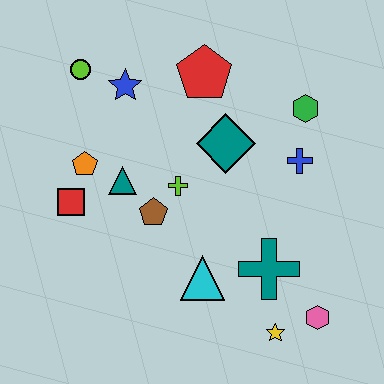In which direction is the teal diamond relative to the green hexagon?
The teal diamond is to the left of the green hexagon.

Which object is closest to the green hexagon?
The blue cross is closest to the green hexagon.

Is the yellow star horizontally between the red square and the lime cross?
No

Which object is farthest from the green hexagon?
The red square is farthest from the green hexagon.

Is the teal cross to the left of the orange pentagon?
No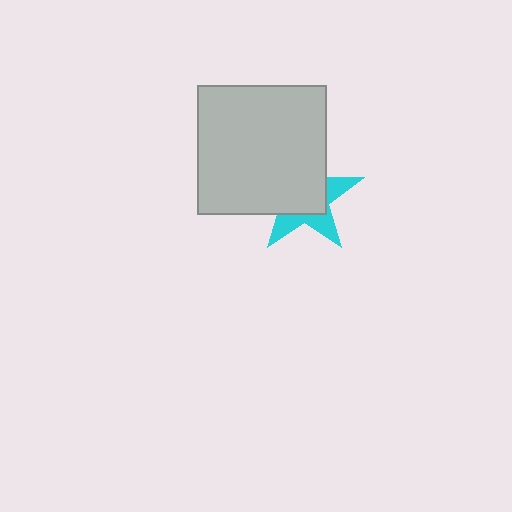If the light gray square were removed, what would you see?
You would see the complete cyan star.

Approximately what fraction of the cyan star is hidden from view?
Roughly 63% of the cyan star is hidden behind the light gray square.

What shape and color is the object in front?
The object in front is a light gray square.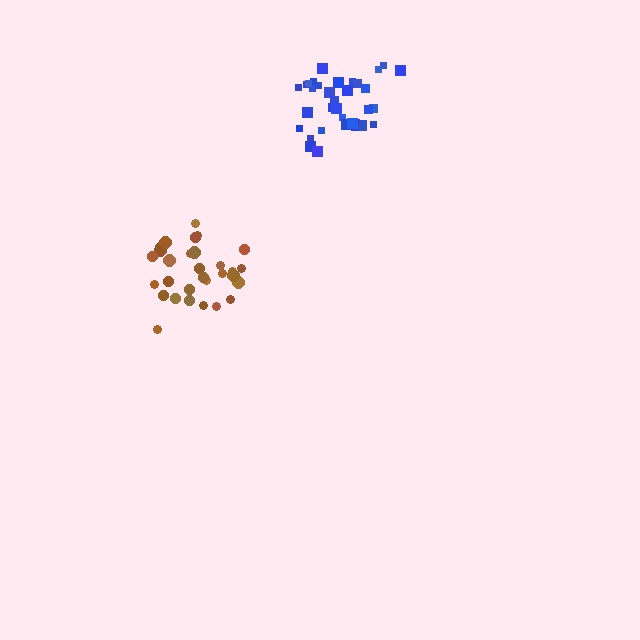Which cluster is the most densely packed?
Blue.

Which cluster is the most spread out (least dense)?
Brown.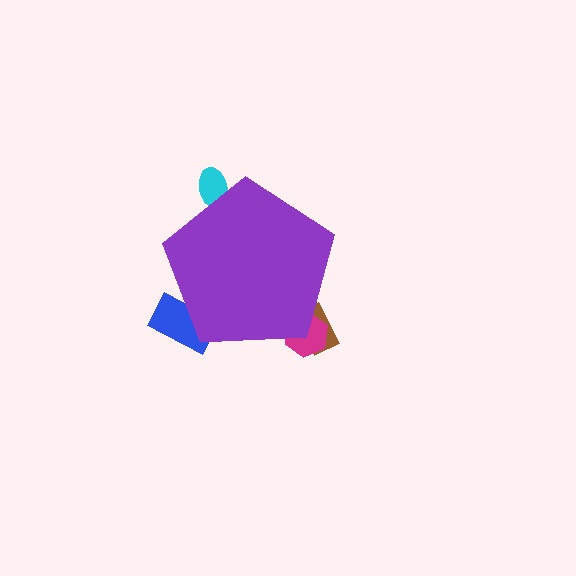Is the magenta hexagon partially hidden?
Yes, the magenta hexagon is partially hidden behind the purple pentagon.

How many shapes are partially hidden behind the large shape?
4 shapes are partially hidden.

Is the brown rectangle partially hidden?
Yes, the brown rectangle is partially hidden behind the purple pentagon.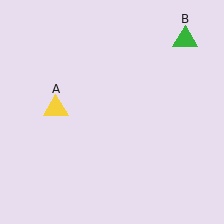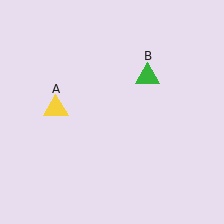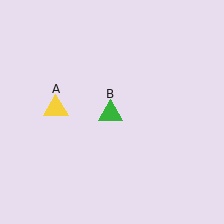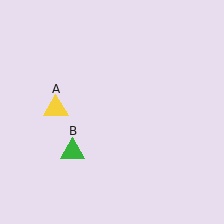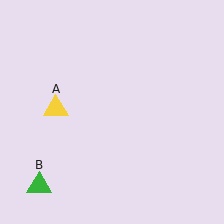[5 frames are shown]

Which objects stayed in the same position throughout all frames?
Yellow triangle (object A) remained stationary.